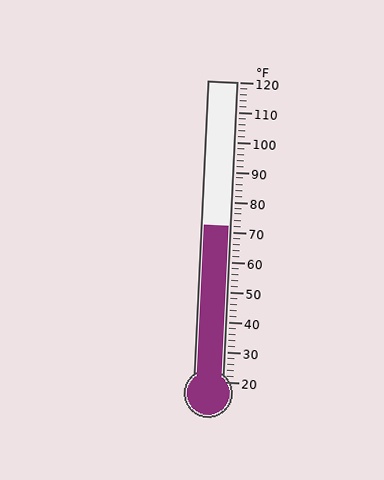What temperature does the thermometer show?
The thermometer shows approximately 72°F.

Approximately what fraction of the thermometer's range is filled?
The thermometer is filled to approximately 50% of its range.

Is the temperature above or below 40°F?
The temperature is above 40°F.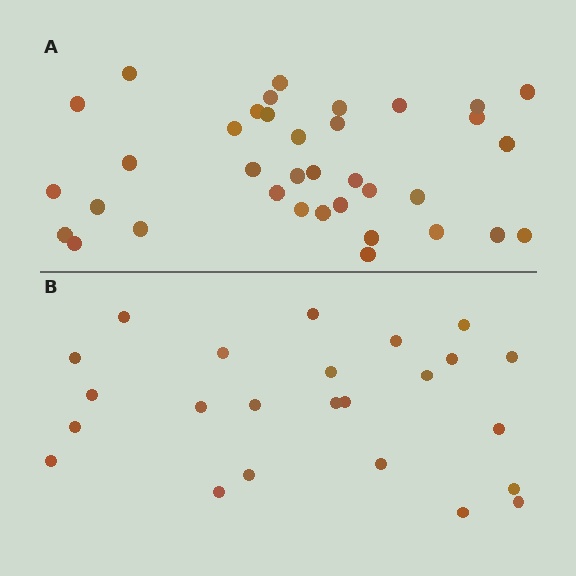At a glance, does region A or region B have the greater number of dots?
Region A (the top region) has more dots.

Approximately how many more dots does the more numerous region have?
Region A has roughly 12 or so more dots than region B.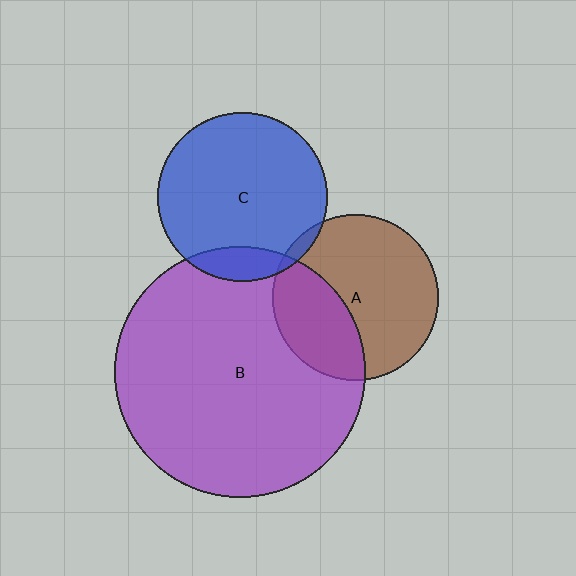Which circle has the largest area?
Circle B (purple).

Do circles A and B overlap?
Yes.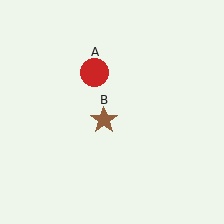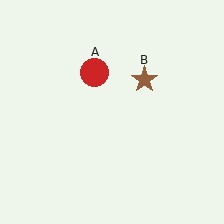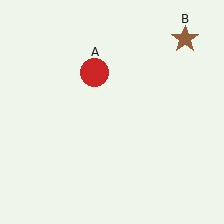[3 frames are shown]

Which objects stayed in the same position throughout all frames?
Red circle (object A) remained stationary.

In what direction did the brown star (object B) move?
The brown star (object B) moved up and to the right.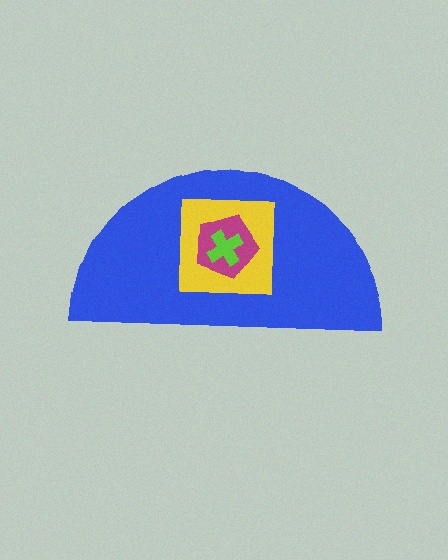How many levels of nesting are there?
4.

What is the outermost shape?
The blue semicircle.